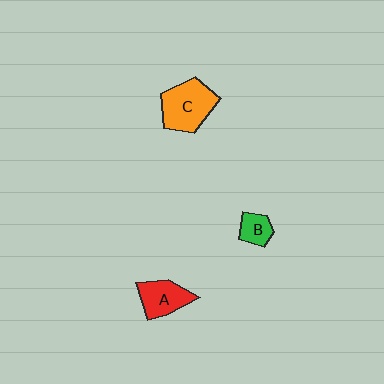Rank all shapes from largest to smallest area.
From largest to smallest: C (orange), A (red), B (green).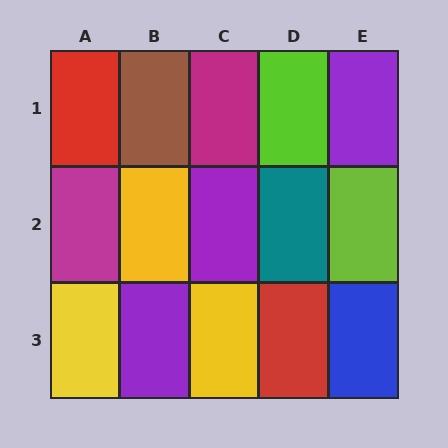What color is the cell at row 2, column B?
Yellow.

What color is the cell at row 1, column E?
Purple.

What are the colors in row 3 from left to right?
Yellow, purple, yellow, red, blue.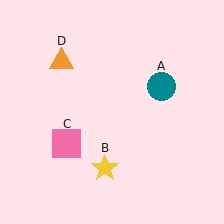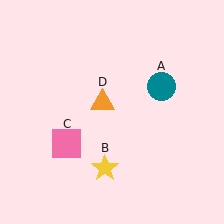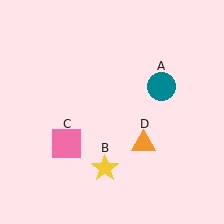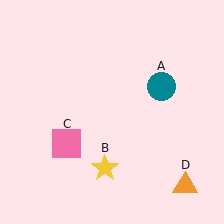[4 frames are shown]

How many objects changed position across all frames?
1 object changed position: orange triangle (object D).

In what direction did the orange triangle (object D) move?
The orange triangle (object D) moved down and to the right.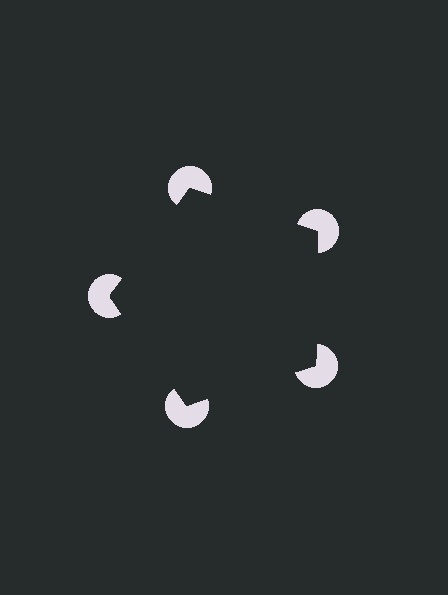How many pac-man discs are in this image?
There are 5 — one at each vertex of the illusory pentagon.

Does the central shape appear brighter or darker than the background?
It typically appears slightly darker than the background, even though no actual brightness change is drawn.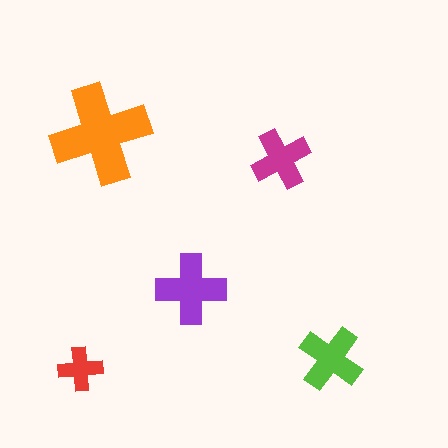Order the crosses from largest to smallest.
the orange one, the purple one, the lime one, the magenta one, the red one.